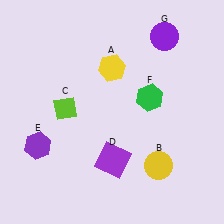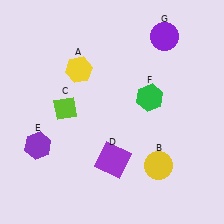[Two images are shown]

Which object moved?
The yellow hexagon (A) moved left.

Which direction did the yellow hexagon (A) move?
The yellow hexagon (A) moved left.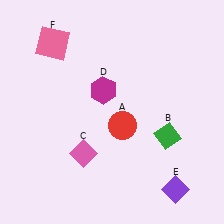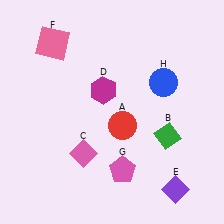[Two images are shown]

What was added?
A pink pentagon (G), a blue circle (H) were added in Image 2.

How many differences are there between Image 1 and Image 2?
There are 2 differences between the two images.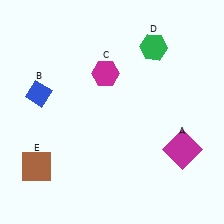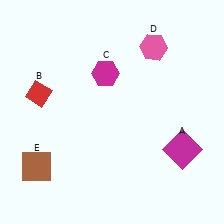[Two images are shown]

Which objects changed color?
B changed from blue to red. D changed from green to pink.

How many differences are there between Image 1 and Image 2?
There are 2 differences between the two images.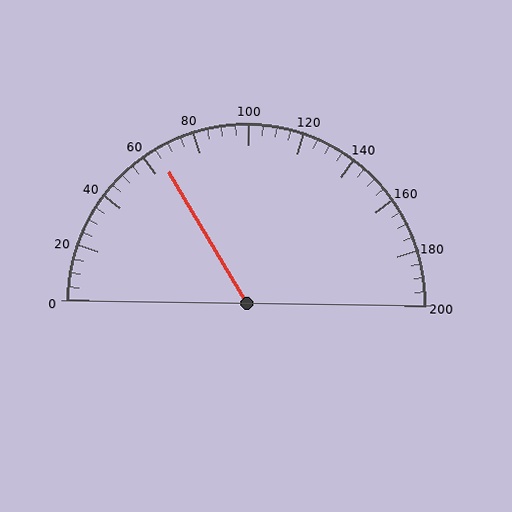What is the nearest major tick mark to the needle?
The nearest major tick mark is 60.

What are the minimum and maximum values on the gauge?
The gauge ranges from 0 to 200.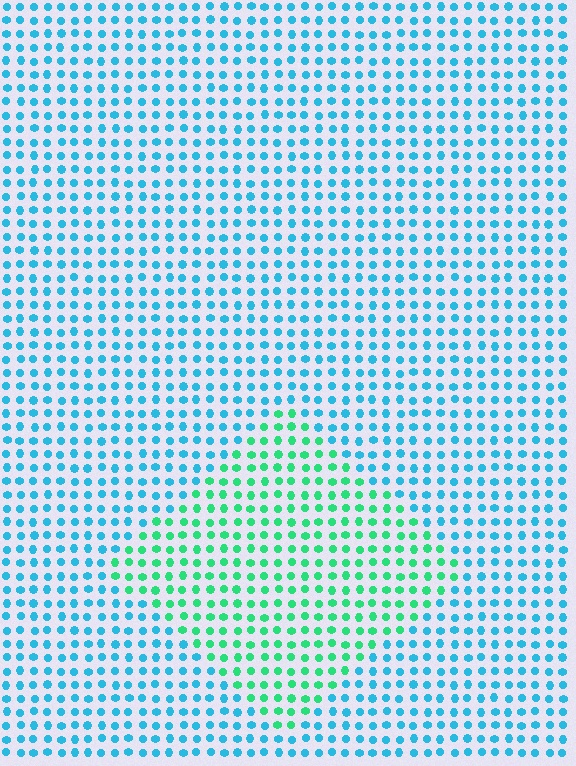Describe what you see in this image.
The image is filled with small cyan elements in a uniform arrangement. A diamond-shaped region is visible where the elements are tinted to a slightly different hue, forming a subtle color boundary.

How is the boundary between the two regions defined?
The boundary is defined purely by a slight shift in hue (about 45 degrees). Spacing, size, and orientation are identical on both sides.